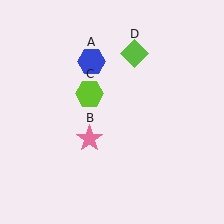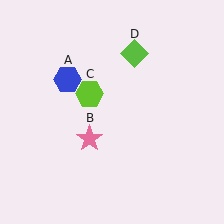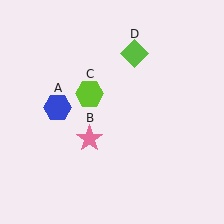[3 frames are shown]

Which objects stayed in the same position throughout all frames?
Pink star (object B) and lime hexagon (object C) and lime diamond (object D) remained stationary.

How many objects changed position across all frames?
1 object changed position: blue hexagon (object A).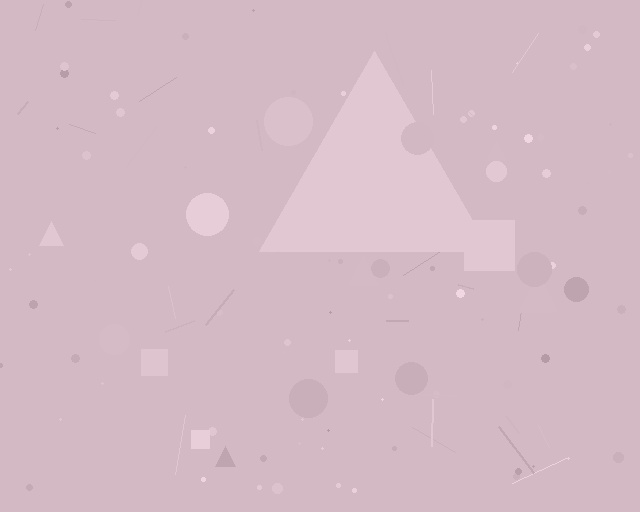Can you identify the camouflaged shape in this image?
The camouflaged shape is a triangle.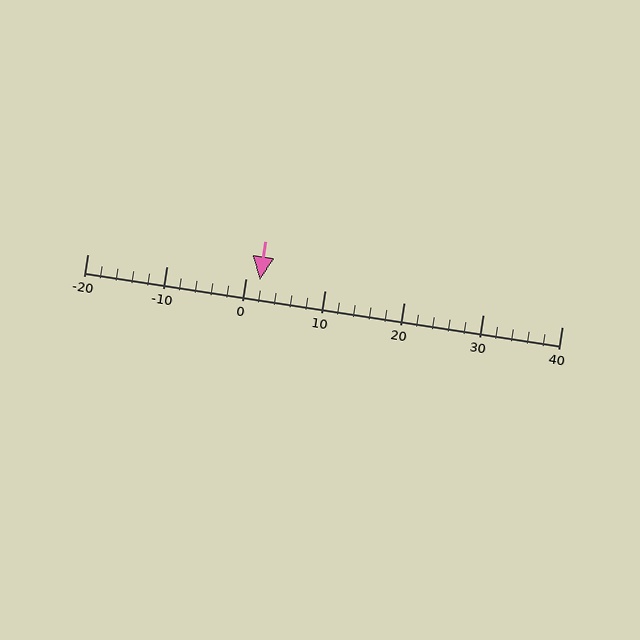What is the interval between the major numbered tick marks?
The major tick marks are spaced 10 units apart.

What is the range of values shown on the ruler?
The ruler shows values from -20 to 40.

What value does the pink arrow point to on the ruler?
The pink arrow points to approximately 2.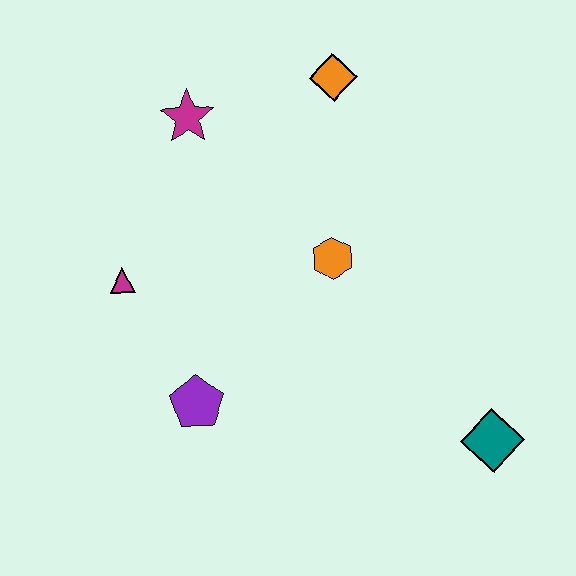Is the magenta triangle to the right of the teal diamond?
No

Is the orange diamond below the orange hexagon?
No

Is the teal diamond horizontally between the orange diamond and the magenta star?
No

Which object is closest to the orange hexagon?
The orange diamond is closest to the orange hexagon.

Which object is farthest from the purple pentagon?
The orange diamond is farthest from the purple pentagon.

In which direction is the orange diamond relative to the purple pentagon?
The orange diamond is above the purple pentagon.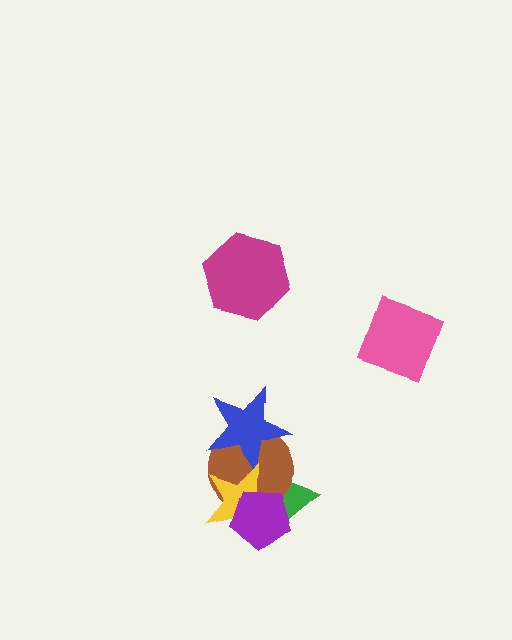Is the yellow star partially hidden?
Yes, it is partially covered by another shape.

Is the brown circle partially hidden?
Yes, it is partially covered by another shape.